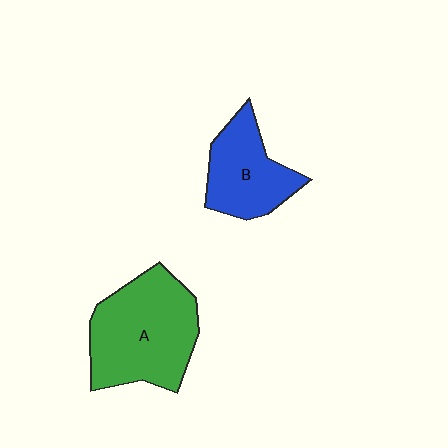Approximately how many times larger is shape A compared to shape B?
Approximately 1.6 times.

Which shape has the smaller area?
Shape B (blue).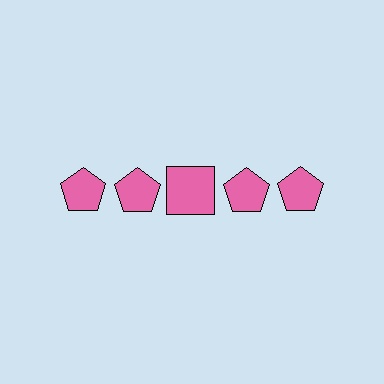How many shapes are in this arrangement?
There are 5 shapes arranged in a grid pattern.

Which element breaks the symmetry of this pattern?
The pink square in the top row, center column breaks the symmetry. All other shapes are pink pentagons.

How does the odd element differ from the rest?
It has a different shape: square instead of pentagon.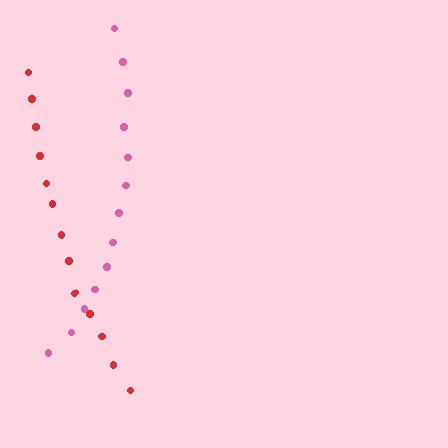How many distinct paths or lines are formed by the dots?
There are 2 distinct paths.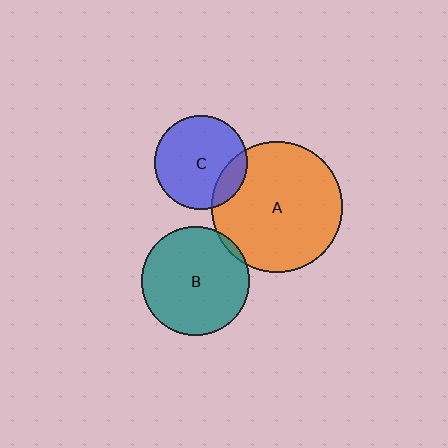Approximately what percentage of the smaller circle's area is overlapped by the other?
Approximately 5%.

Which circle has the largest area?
Circle A (orange).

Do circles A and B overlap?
Yes.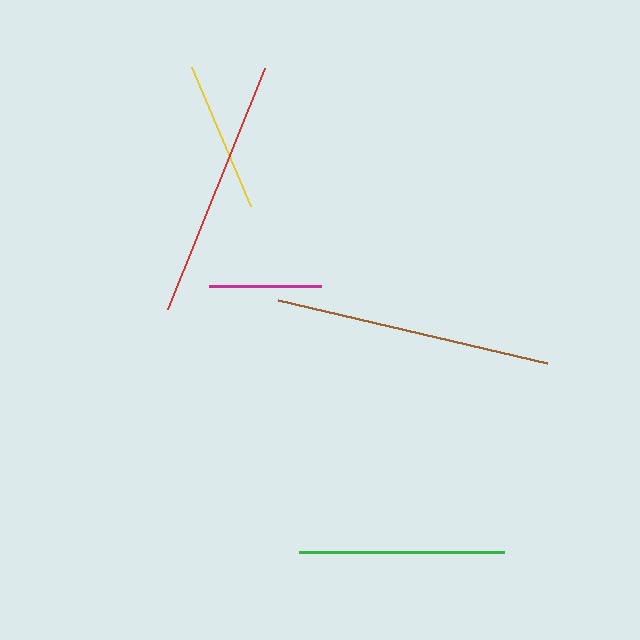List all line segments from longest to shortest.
From longest to shortest: brown, red, green, yellow, magenta.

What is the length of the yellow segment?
The yellow segment is approximately 151 pixels long.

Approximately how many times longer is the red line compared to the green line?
The red line is approximately 1.3 times the length of the green line.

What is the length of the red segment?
The red segment is approximately 259 pixels long.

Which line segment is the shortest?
The magenta line is the shortest at approximately 113 pixels.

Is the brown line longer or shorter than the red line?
The brown line is longer than the red line.